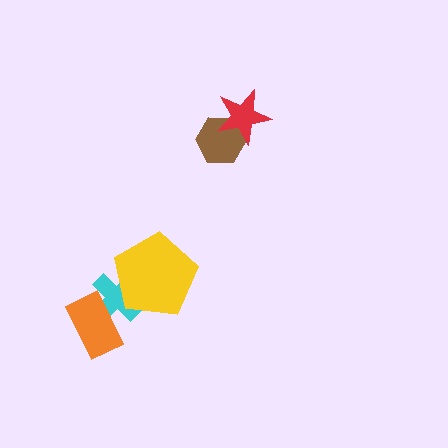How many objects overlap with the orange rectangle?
1 object overlaps with the orange rectangle.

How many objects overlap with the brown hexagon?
1 object overlaps with the brown hexagon.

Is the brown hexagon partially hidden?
Yes, it is partially covered by another shape.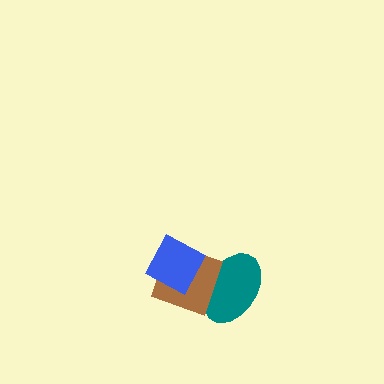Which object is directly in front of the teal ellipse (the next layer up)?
The brown diamond is directly in front of the teal ellipse.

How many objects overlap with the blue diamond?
2 objects overlap with the blue diamond.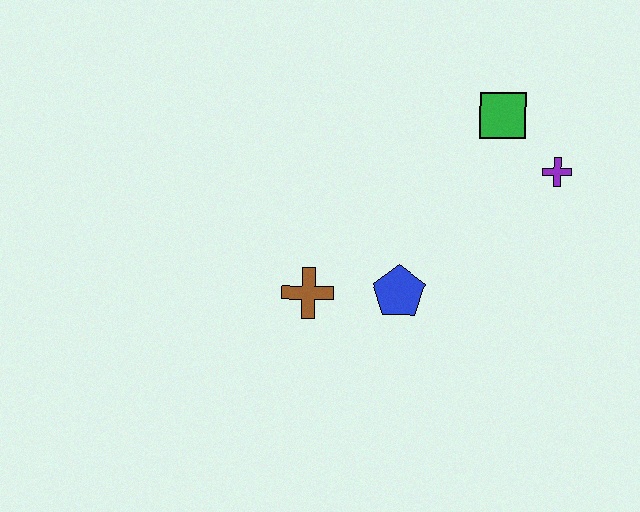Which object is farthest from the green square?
The brown cross is farthest from the green square.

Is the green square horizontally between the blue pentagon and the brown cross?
No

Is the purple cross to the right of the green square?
Yes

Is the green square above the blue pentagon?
Yes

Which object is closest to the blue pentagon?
The brown cross is closest to the blue pentagon.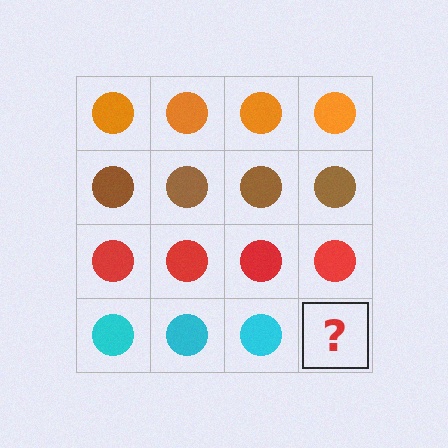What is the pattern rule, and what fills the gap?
The rule is that each row has a consistent color. The gap should be filled with a cyan circle.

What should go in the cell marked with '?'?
The missing cell should contain a cyan circle.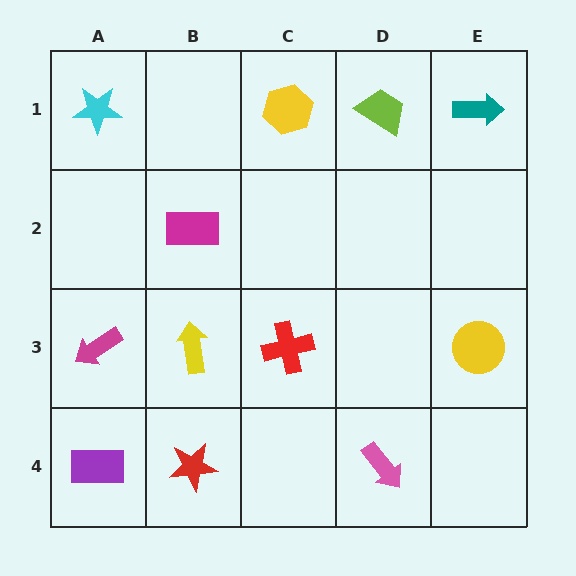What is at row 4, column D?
A pink arrow.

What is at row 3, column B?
A yellow arrow.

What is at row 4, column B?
A red star.